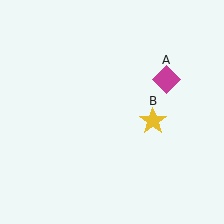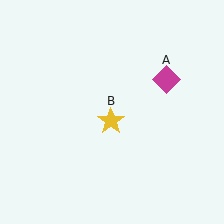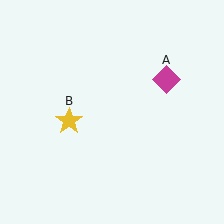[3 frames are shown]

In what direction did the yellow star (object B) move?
The yellow star (object B) moved left.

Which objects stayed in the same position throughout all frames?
Magenta diamond (object A) remained stationary.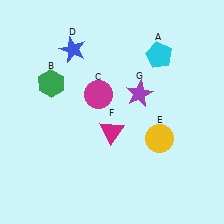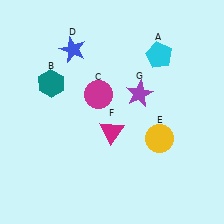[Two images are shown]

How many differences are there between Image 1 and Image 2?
There is 1 difference between the two images.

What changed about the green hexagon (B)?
In Image 1, B is green. In Image 2, it changed to teal.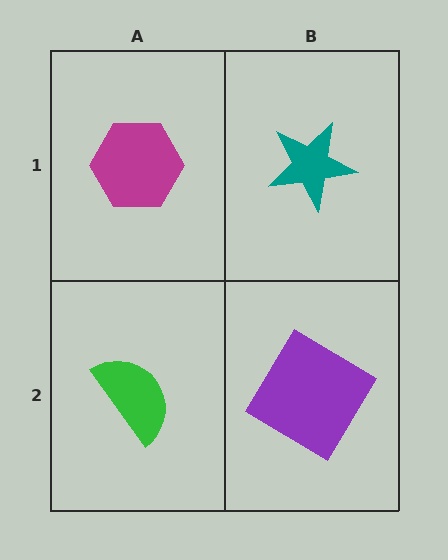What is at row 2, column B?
A purple diamond.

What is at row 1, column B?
A teal star.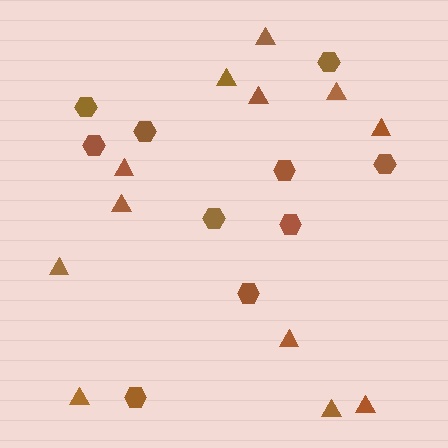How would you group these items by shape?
There are 2 groups: one group of triangles (12) and one group of hexagons (10).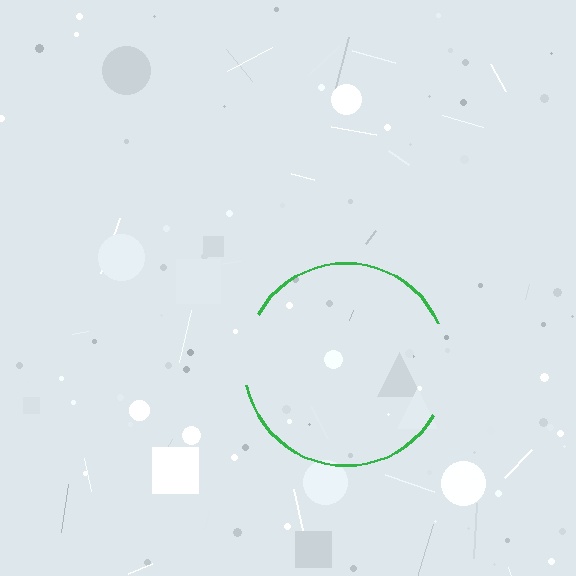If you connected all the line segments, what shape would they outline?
They would outline a circle.